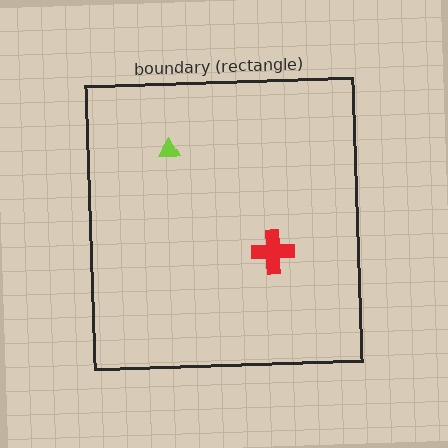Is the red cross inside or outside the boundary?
Inside.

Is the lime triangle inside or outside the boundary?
Inside.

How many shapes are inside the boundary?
2 inside, 0 outside.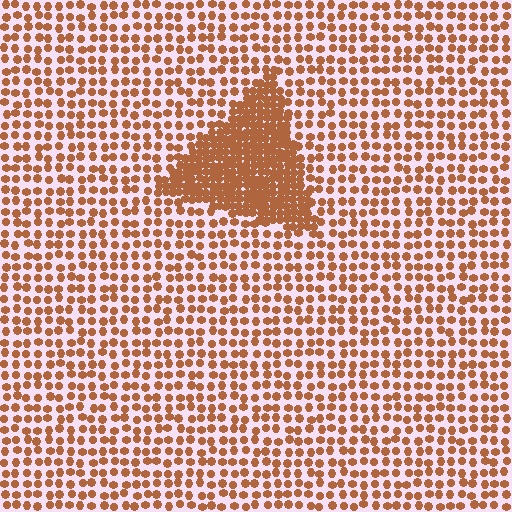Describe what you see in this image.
The image contains small brown elements arranged at two different densities. A triangle-shaped region is visible where the elements are more densely packed than the surrounding area.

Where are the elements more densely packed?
The elements are more densely packed inside the triangle boundary.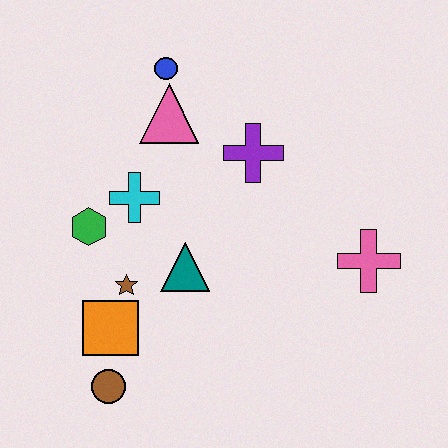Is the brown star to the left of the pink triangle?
Yes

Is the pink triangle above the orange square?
Yes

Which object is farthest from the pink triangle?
The brown circle is farthest from the pink triangle.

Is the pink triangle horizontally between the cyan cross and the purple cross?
Yes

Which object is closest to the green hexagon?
The cyan cross is closest to the green hexagon.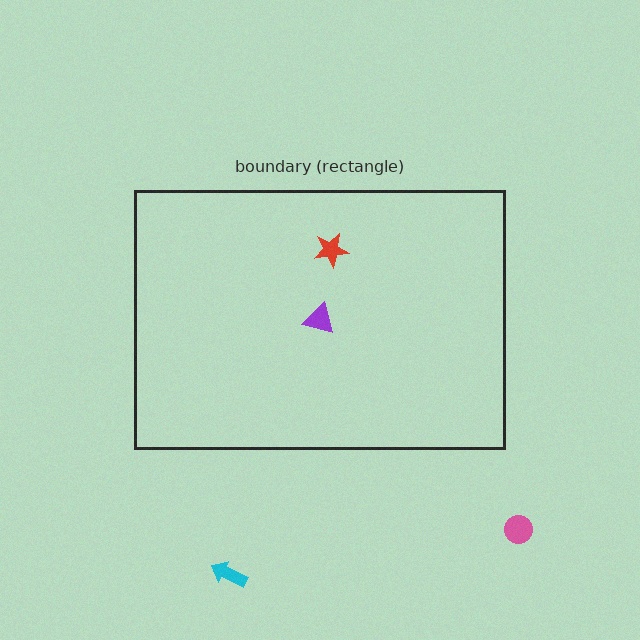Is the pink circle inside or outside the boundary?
Outside.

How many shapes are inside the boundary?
2 inside, 2 outside.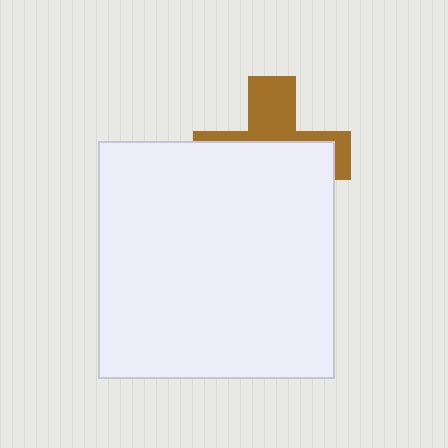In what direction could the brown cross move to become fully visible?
The brown cross could move up. That would shift it out from behind the white rectangle entirely.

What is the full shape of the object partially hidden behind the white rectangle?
The partially hidden object is a brown cross.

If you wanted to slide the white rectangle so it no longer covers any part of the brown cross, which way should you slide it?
Slide it down — that is the most direct way to separate the two shapes.